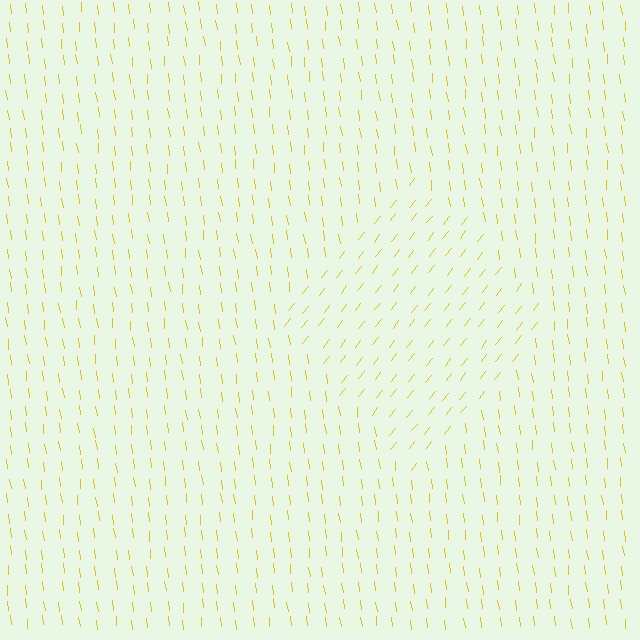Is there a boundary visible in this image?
Yes, there is a texture boundary formed by a change in line orientation.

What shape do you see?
I see a diamond.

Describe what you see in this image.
The image is filled with small yellow line segments. A diamond region in the image has lines oriented differently from the surrounding lines, creating a visible texture boundary.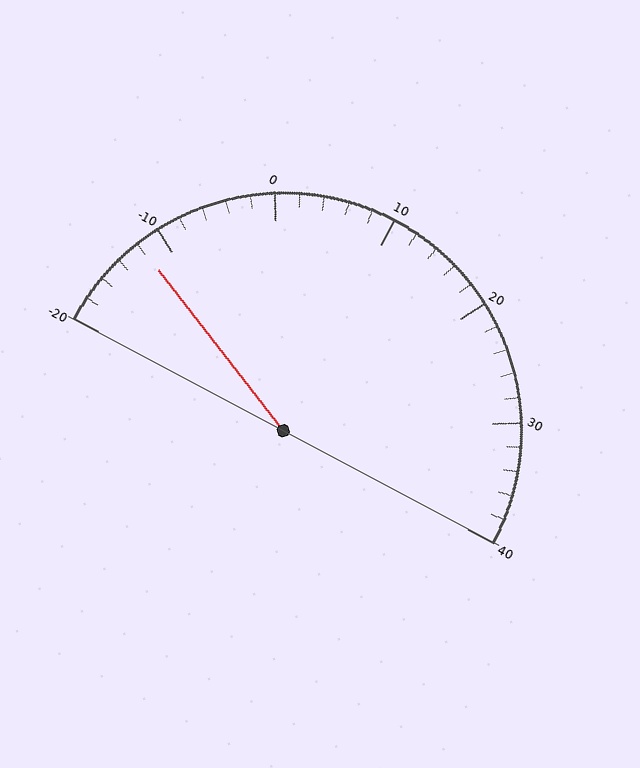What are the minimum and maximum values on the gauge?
The gauge ranges from -20 to 40.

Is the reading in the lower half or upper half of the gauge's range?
The reading is in the lower half of the range (-20 to 40).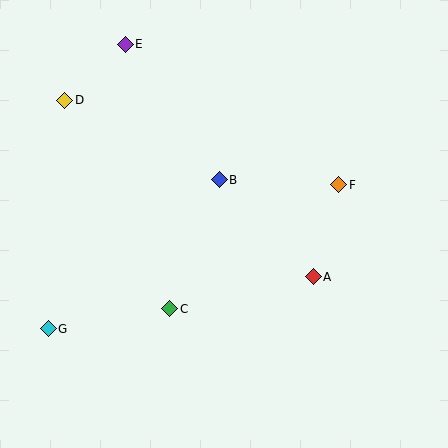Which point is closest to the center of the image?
Point B at (219, 180) is closest to the center.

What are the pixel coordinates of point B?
Point B is at (219, 180).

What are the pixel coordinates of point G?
Point G is at (48, 329).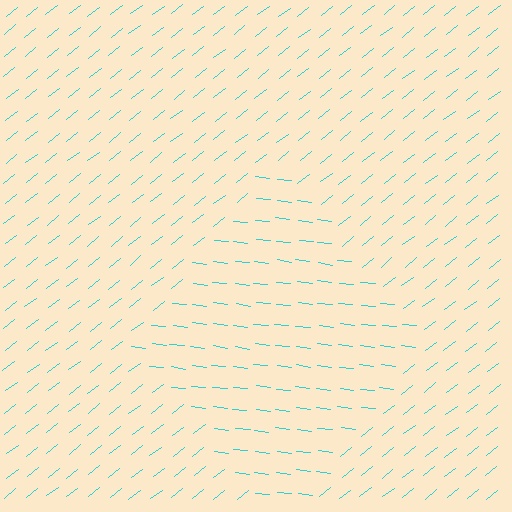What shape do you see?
I see a diamond.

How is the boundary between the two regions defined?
The boundary is defined purely by a change in line orientation (approximately 45 degrees difference). All lines are the same color and thickness.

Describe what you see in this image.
The image is filled with small cyan line segments. A diamond region in the image has lines oriented differently from the surrounding lines, creating a visible texture boundary.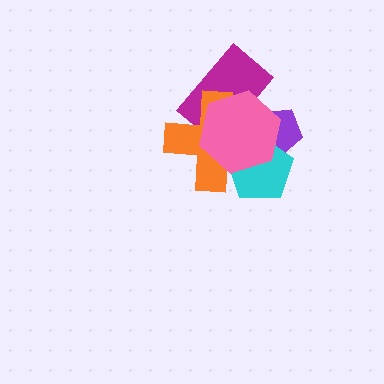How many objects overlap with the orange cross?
4 objects overlap with the orange cross.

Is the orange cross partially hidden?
Yes, it is partially covered by another shape.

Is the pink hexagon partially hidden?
No, no other shape covers it.